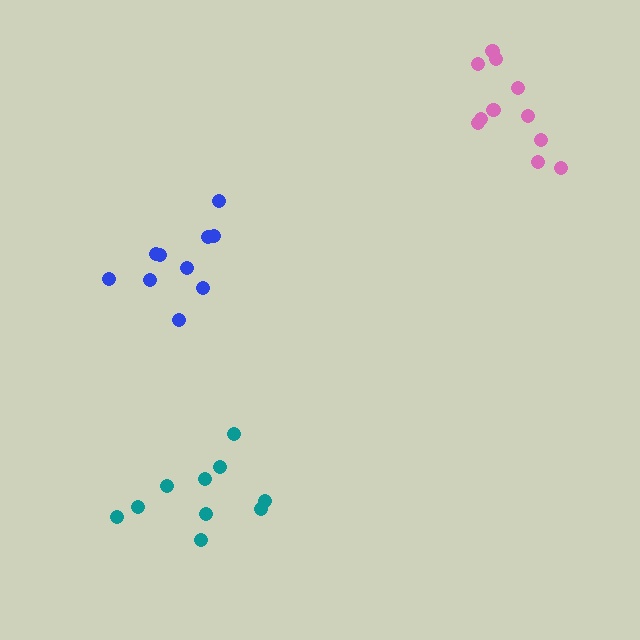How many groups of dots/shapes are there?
There are 3 groups.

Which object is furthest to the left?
The blue cluster is leftmost.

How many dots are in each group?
Group 1: 11 dots, Group 2: 10 dots, Group 3: 10 dots (31 total).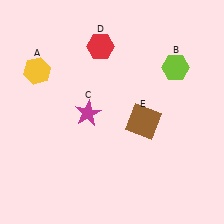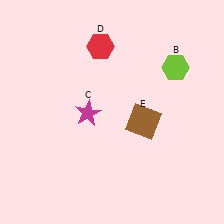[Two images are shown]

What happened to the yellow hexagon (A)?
The yellow hexagon (A) was removed in Image 2. It was in the top-left area of Image 1.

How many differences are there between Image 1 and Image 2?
There is 1 difference between the two images.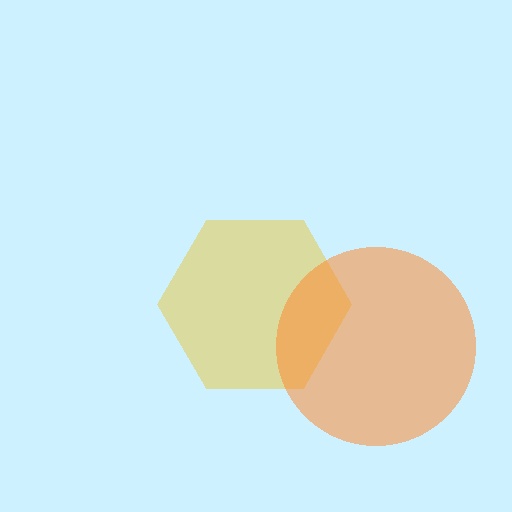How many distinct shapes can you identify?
There are 2 distinct shapes: a yellow hexagon, an orange circle.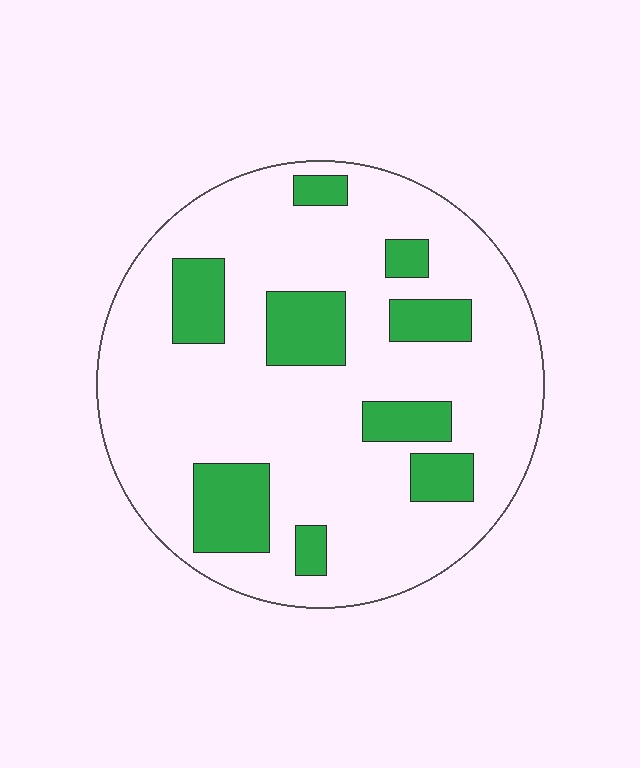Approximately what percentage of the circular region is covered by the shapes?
Approximately 20%.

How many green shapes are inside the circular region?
9.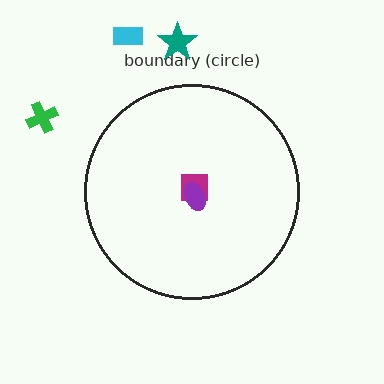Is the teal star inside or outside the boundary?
Outside.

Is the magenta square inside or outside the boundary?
Inside.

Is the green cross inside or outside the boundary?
Outside.